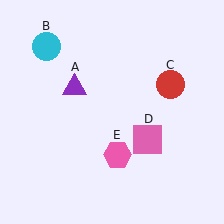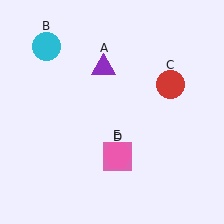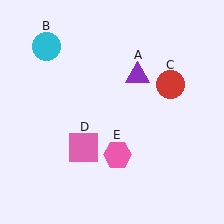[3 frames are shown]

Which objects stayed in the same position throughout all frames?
Cyan circle (object B) and red circle (object C) and pink hexagon (object E) remained stationary.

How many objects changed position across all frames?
2 objects changed position: purple triangle (object A), pink square (object D).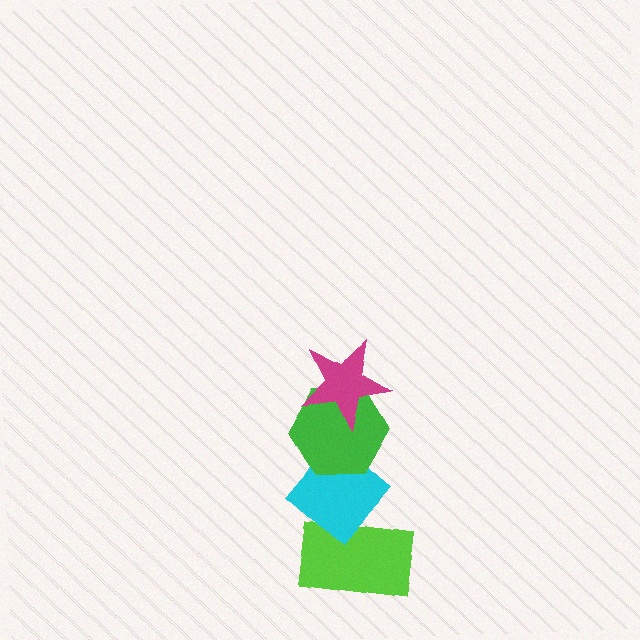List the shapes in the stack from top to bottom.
From top to bottom: the magenta star, the green hexagon, the cyan diamond, the lime rectangle.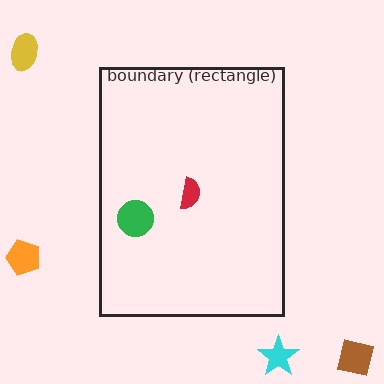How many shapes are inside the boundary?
2 inside, 4 outside.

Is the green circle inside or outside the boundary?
Inside.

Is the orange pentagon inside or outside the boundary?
Outside.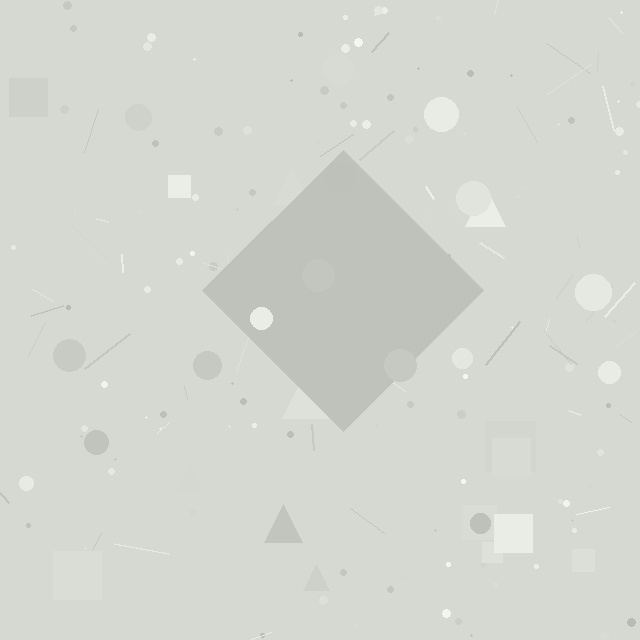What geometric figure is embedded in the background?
A diamond is embedded in the background.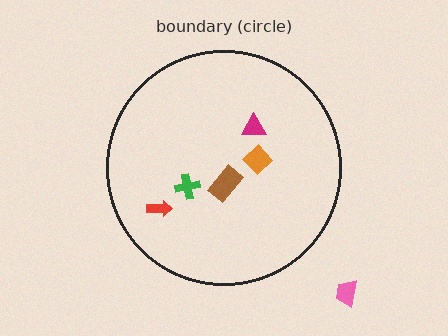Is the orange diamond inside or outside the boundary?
Inside.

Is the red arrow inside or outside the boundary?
Inside.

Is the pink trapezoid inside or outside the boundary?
Outside.